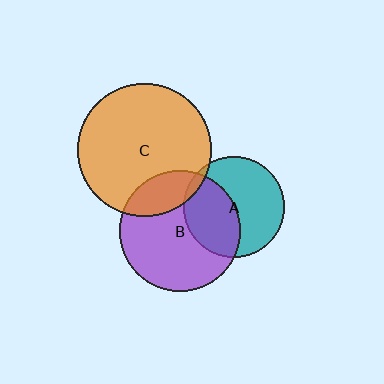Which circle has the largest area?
Circle C (orange).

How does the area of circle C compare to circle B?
Approximately 1.2 times.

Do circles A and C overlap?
Yes.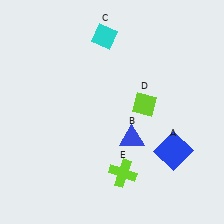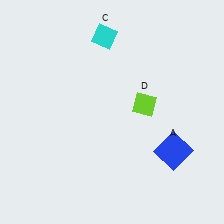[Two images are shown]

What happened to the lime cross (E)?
The lime cross (E) was removed in Image 2. It was in the bottom-right area of Image 1.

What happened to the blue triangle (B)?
The blue triangle (B) was removed in Image 2. It was in the bottom-right area of Image 1.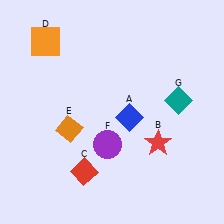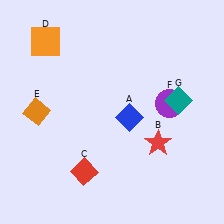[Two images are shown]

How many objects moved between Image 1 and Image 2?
2 objects moved between the two images.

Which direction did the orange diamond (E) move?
The orange diamond (E) moved left.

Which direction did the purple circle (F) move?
The purple circle (F) moved right.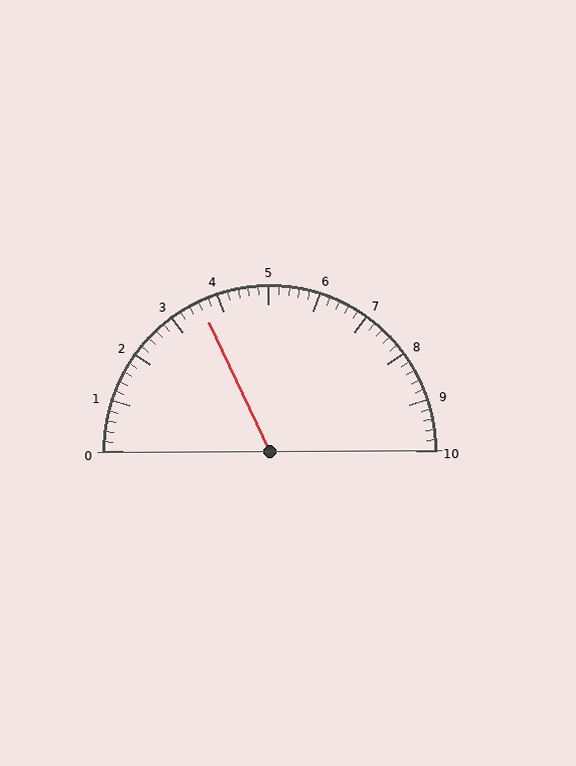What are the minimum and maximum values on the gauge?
The gauge ranges from 0 to 10.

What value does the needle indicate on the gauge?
The needle indicates approximately 3.6.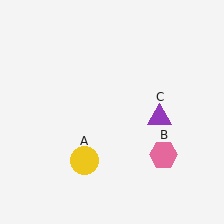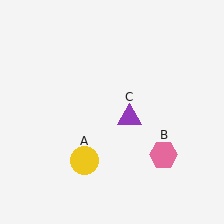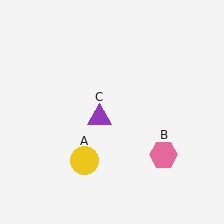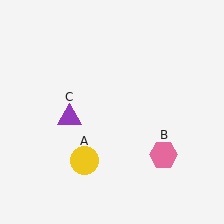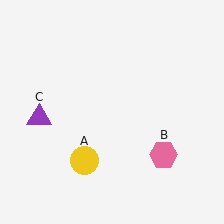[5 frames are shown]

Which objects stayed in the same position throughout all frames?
Yellow circle (object A) and pink hexagon (object B) remained stationary.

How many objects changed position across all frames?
1 object changed position: purple triangle (object C).